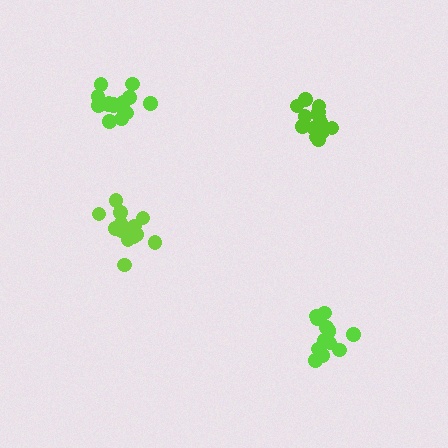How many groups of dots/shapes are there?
There are 4 groups.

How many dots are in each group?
Group 1: 13 dots, Group 2: 13 dots, Group 3: 16 dots, Group 4: 13 dots (55 total).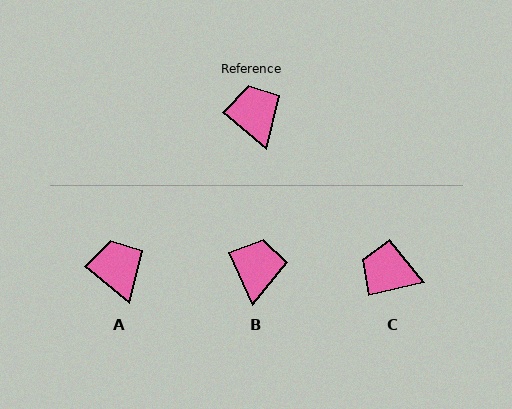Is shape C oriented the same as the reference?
No, it is off by about 53 degrees.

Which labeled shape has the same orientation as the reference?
A.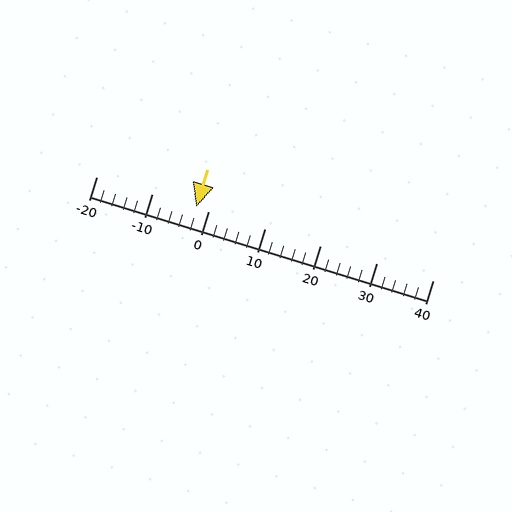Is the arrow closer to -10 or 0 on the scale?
The arrow is closer to 0.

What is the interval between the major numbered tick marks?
The major tick marks are spaced 10 units apart.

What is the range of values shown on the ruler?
The ruler shows values from -20 to 40.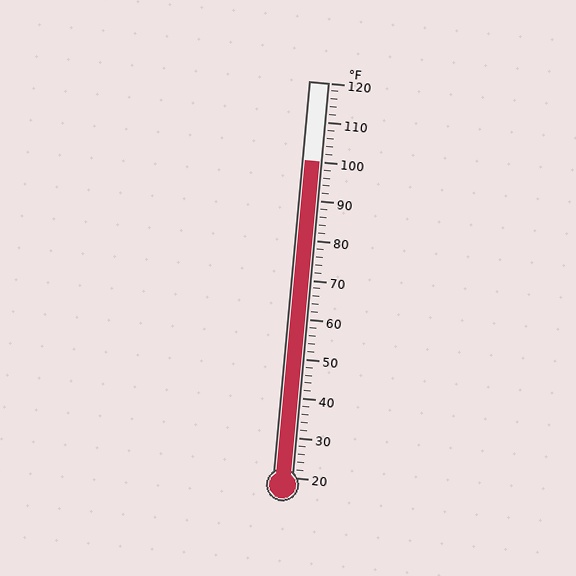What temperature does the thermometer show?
The thermometer shows approximately 100°F.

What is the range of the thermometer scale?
The thermometer scale ranges from 20°F to 120°F.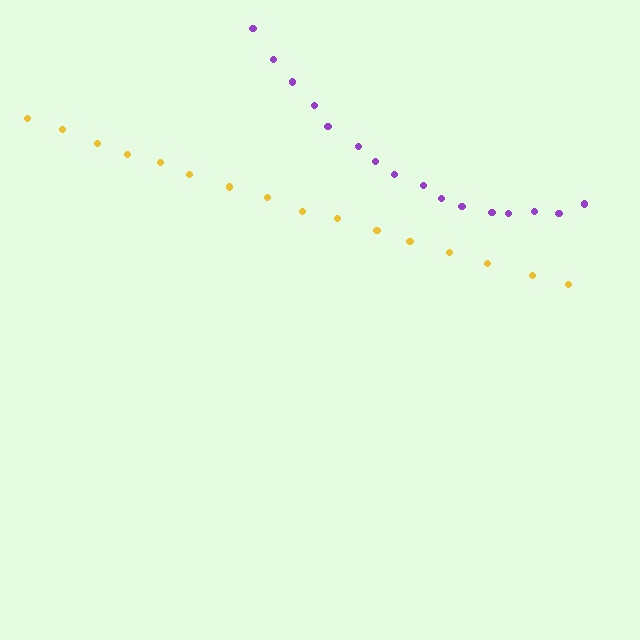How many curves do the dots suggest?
There are 2 distinct paths.